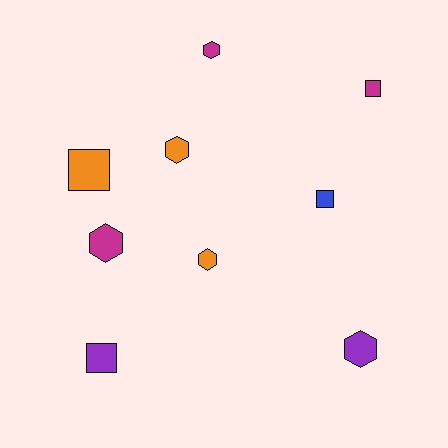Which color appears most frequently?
Orange, with 3 objects.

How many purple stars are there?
There are no purple stars.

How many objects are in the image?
There are 9 objects.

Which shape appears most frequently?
Hexagon, with 5 objects.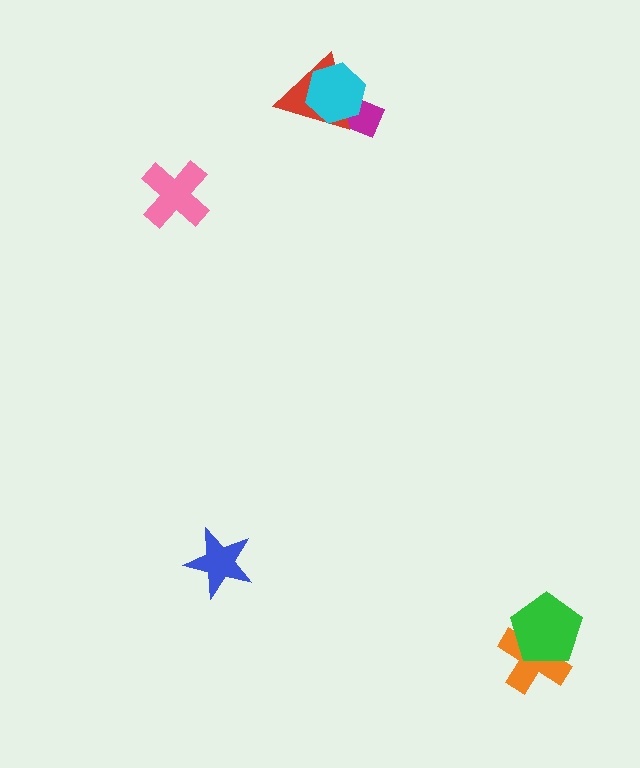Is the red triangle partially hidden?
Yes, it is partially covered by another shape.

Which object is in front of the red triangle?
The cyan hexagon is in front of the red triangle.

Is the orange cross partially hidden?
Yes, it is partially covered by another shape.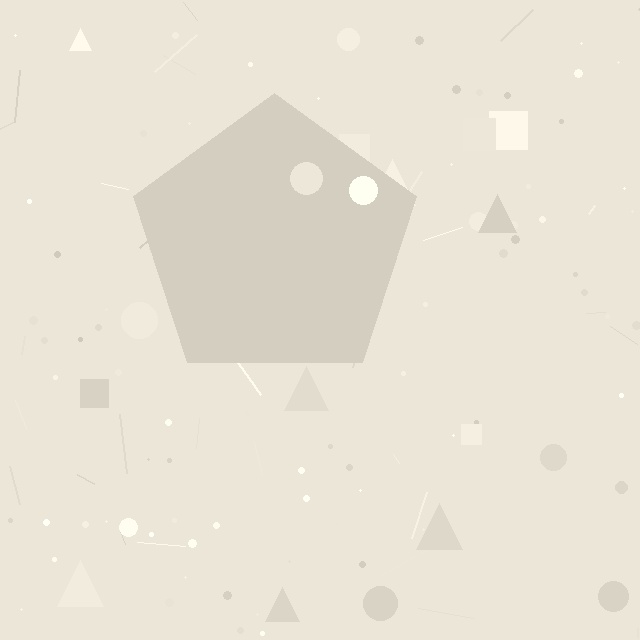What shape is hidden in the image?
A pentagon is hidden in the image.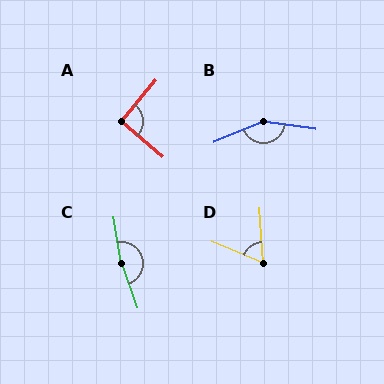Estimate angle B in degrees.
Approximately 149 degrees.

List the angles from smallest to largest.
D (63°), A (91°), B (149°), C (169°).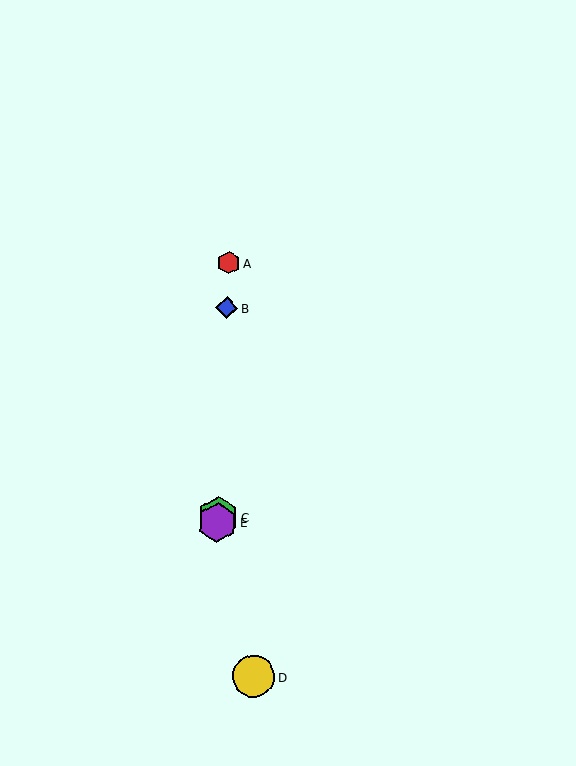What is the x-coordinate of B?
Object B is at x≈227.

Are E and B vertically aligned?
Yes, both are at x≈218.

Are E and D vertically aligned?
No, E is at x≈218 and D is at x≈254.